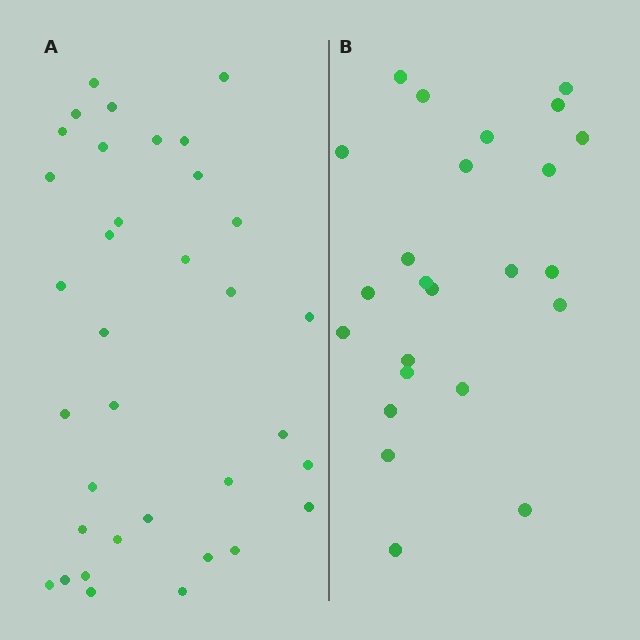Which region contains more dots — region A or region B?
Region A (the left region) has more dots.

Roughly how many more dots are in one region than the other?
Region A has roughly 12 or so more dots than region B.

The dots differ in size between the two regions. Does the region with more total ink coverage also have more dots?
No. Region B has more total ink coverage because its dots are larger, but region A actually contains more individual dots. Total area can be misleading — the number of items is what matters here.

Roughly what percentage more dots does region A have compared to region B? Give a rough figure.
About 45% more.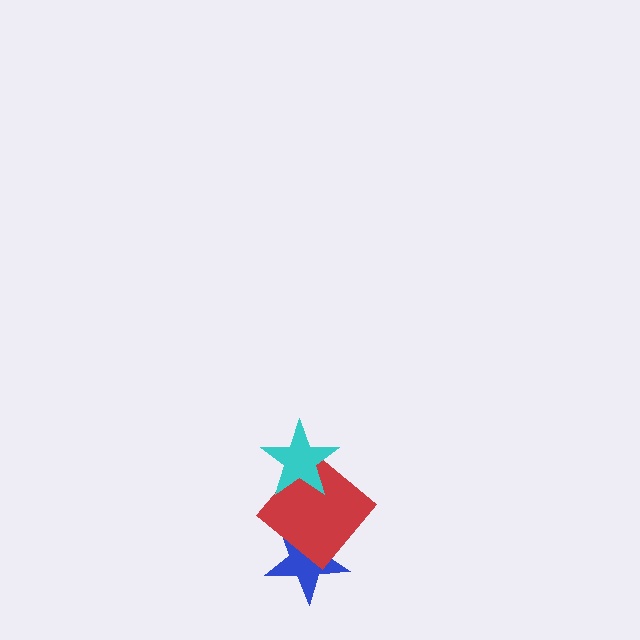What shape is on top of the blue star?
The red diamond is on top of the blue star.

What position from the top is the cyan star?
The cyan star is 1st from the top.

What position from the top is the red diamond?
The red diamond is 2nd from the top.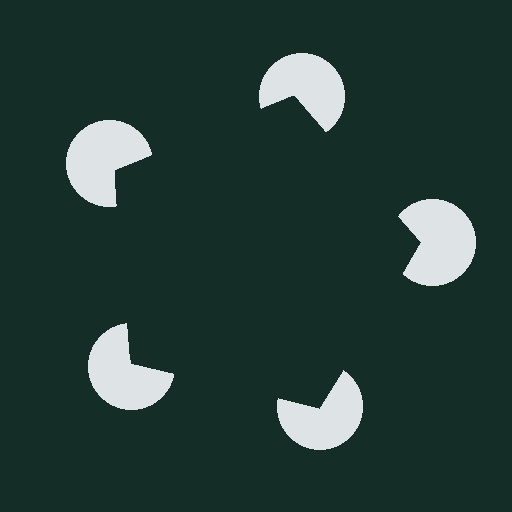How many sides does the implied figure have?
5 sides.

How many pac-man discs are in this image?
There are 5 — one at each vertex of the illusory pentagon.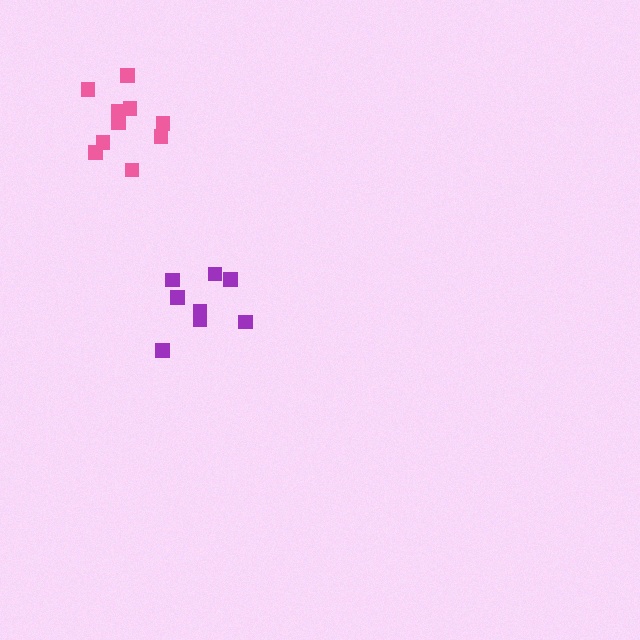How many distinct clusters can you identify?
There are 2 distinct clusters.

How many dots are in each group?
Group 1: 8 dots, Group 2: 10 dots (18 total).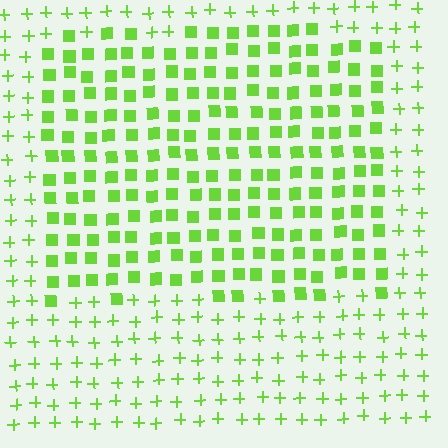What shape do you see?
I see a rectangle.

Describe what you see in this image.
The image is filled with small lime elements arranged in a uniform grid. A rectangle-shaped region contains squares, while the surrounding area contains plus signs. The boundary is defined purely by the change in element shape.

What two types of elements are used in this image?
The image uses squares inside the rectangle region and plus signs outside it.